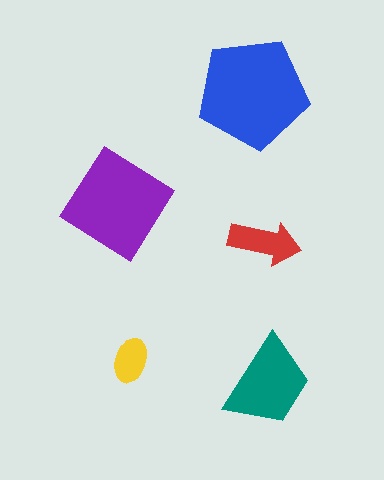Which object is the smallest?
The yellow ellipse.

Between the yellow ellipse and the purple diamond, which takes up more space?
The purple diamond.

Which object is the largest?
The blue pentagon.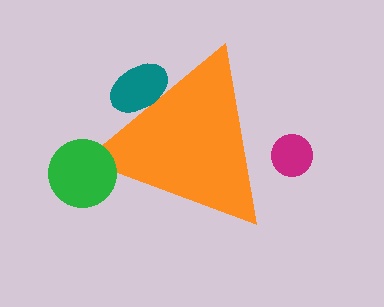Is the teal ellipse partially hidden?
No, the teal ellipse is fully visible.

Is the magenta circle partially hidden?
Yes, the magenta circle is partially hidden behind the orange triangle.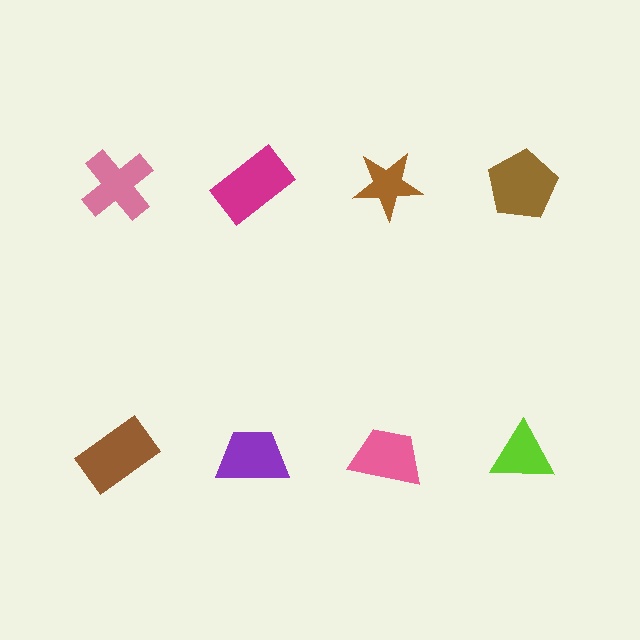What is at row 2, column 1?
A brown rectangle.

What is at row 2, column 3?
A pink trapezoid.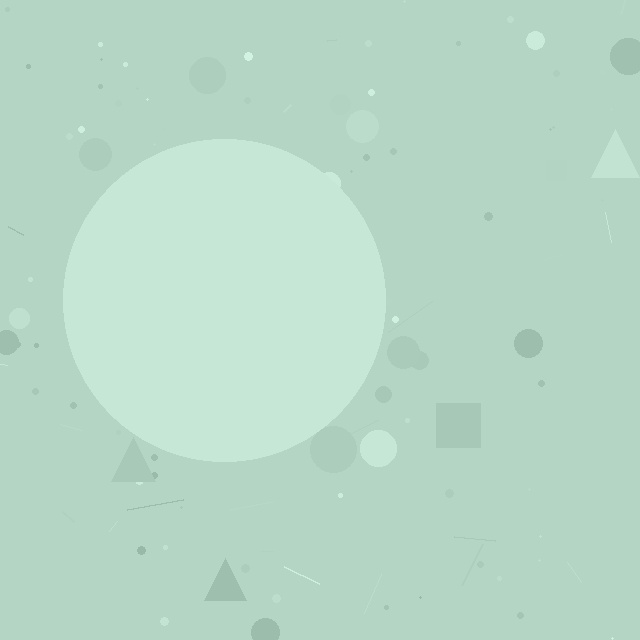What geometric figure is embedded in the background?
A circle is embedded in the background.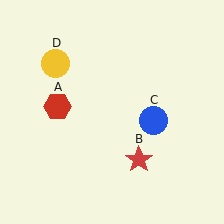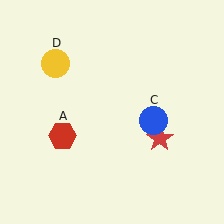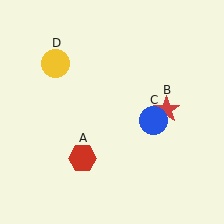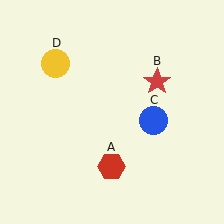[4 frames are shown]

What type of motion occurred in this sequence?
The red hexagon (object A), red star (object B) rotated counterclockwise around the center of the scene.